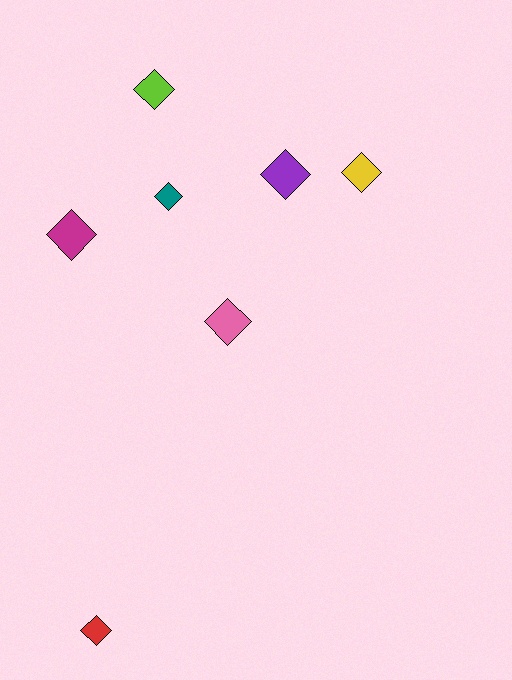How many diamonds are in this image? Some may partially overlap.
There are 7 diamonds.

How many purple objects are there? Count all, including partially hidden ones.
There is 1 purple object.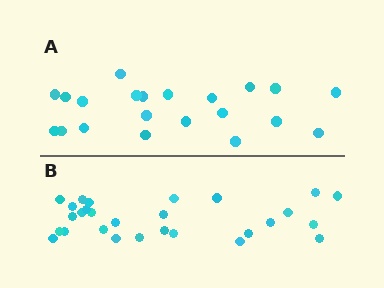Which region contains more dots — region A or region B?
Region B (the bottom region) has more dots.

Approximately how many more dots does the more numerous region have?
Region B has roughly 8 or so more dots than region A.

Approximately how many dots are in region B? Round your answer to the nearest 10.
About 30 dots. (The exact count is 28, which rounds to 30.)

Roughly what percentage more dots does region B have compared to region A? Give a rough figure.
About 35% more.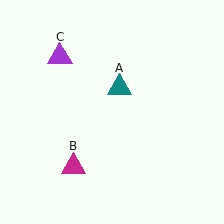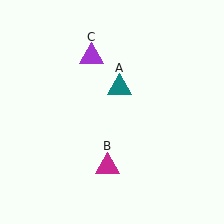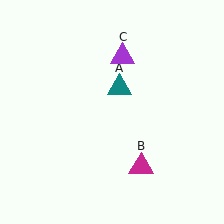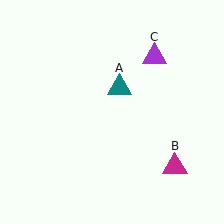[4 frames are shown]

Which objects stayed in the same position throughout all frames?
Teal triangle (object A) remained stationary.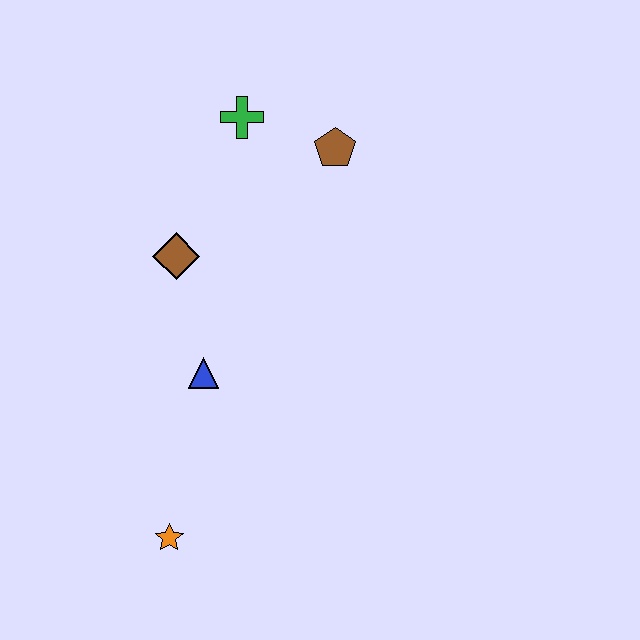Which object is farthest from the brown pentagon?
The orange star is farthest from the brown pentagon.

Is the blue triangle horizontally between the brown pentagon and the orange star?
Yes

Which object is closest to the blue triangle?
The brown diamond is closest to the blue triangle.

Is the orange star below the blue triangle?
Yes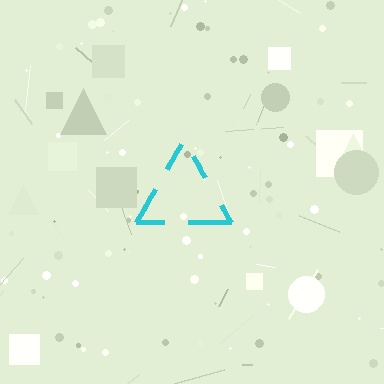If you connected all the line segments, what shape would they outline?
They would outline a triangle.